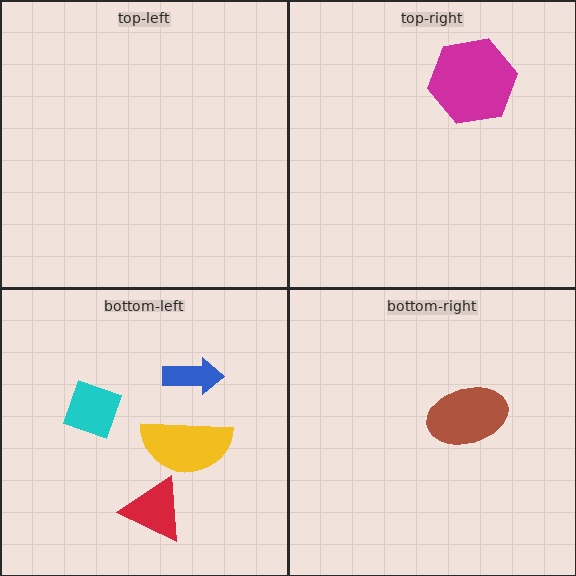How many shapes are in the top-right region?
1.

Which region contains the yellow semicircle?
The bottom-left region.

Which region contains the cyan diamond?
The bottom-left region.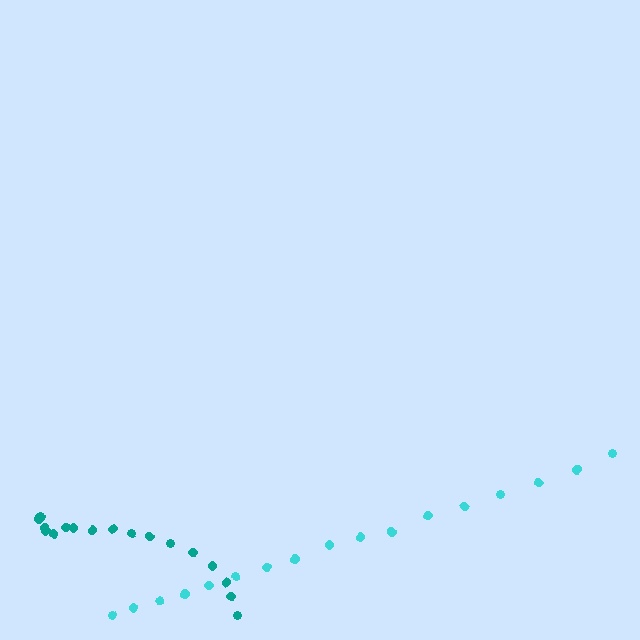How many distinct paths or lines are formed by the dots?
There are 2 distinct paths.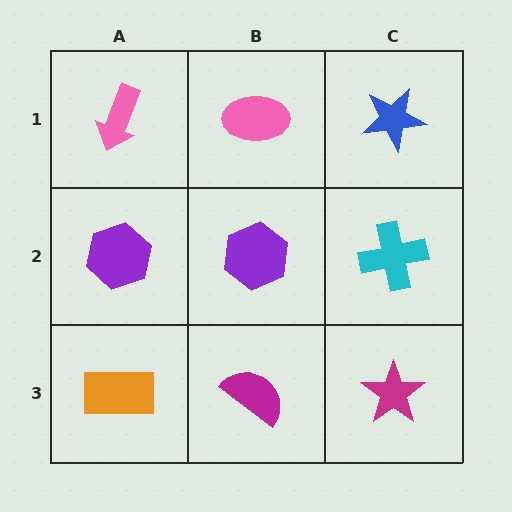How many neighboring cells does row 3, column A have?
2.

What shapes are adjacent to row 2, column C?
A blue star (row 1, column C), a magenta star (row 3, column C), a purple hexagon (row 2, column B).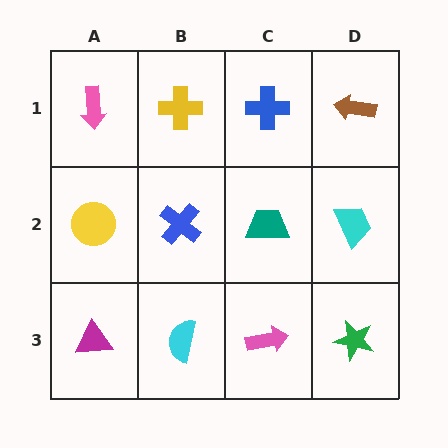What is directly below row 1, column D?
A cyan trapezoid.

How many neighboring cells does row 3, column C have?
3.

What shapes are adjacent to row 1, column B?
A blue cross (row 2, column B), a pink arrow (row 1, column A), a blue cross (row 1, column C).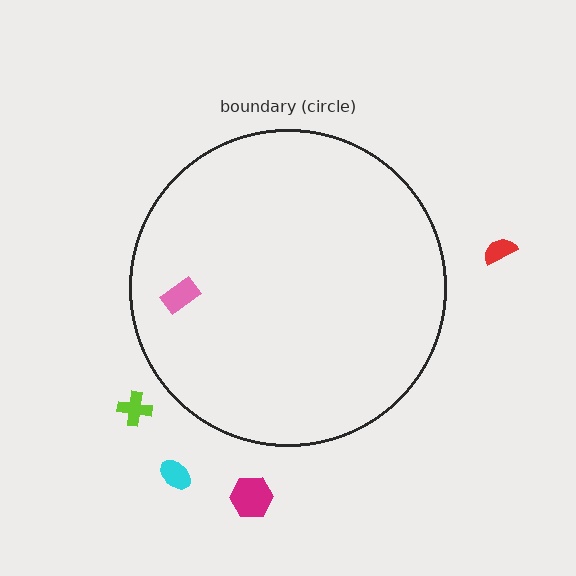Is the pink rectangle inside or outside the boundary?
Inside.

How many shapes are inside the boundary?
1 inside, 4 outside.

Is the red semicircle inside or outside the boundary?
Outside.